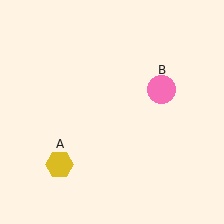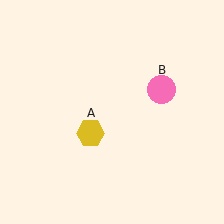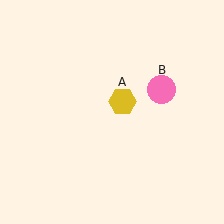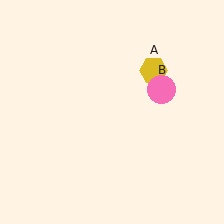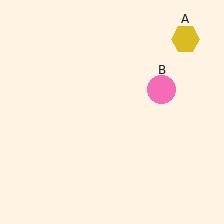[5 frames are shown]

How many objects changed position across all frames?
1 object changed position: yellow hexagon (object A).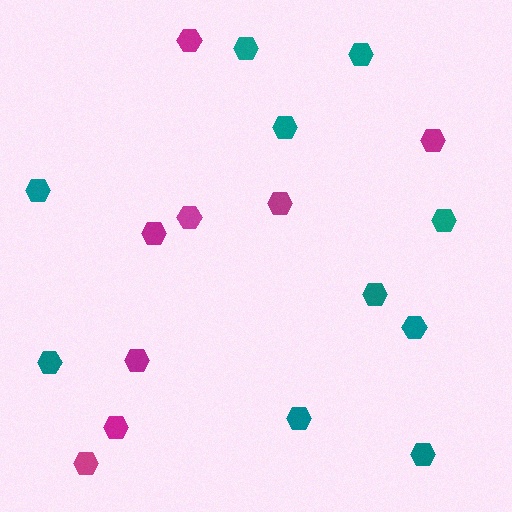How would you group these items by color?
There are 2 groups: one group of teal hexagons (10) and one group of magenta hexagons (8).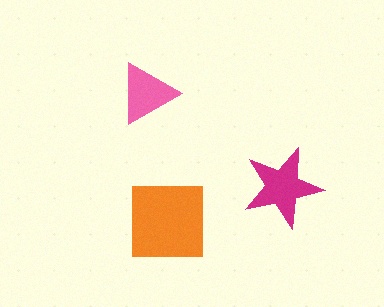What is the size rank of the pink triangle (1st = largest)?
3rd.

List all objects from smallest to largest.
The pink triangle, the magenta star, the orange square.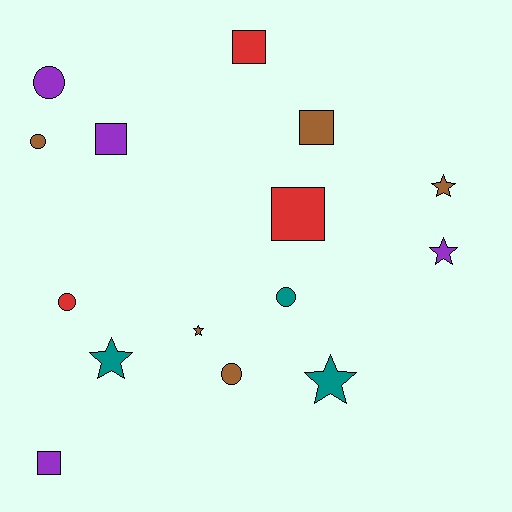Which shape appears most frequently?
Circle, with 5 objects.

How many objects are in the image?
There are 15 objects.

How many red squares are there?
There are 2 red squares.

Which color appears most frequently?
Brown, with 5 objects.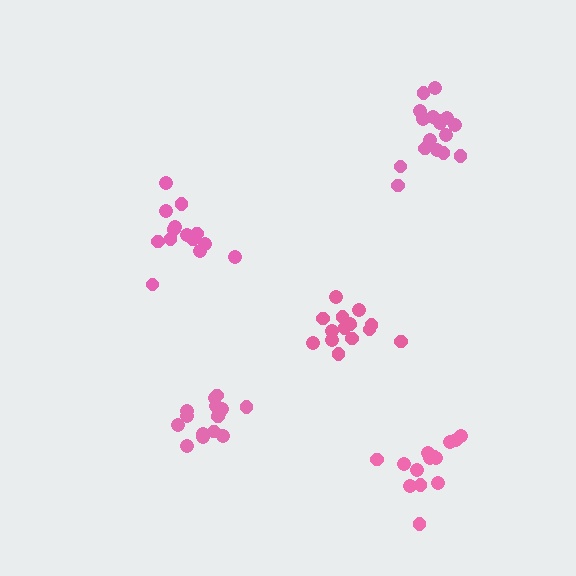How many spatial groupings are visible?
There are 5 spatial groupings.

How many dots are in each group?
Group 1: 17 dots, Group 2: 15 dots, Group 3: 15 dots, Group 4: 14 dots, Group 5: 14 dots (75 total).